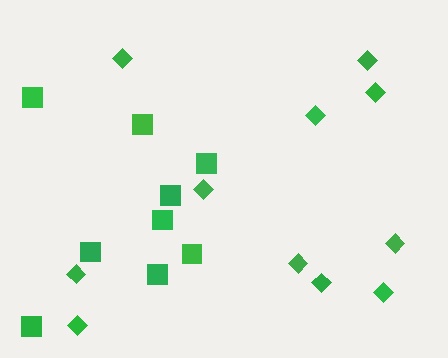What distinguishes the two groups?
There are 2 groups: one group of diamonds (11) and one group of squares (9).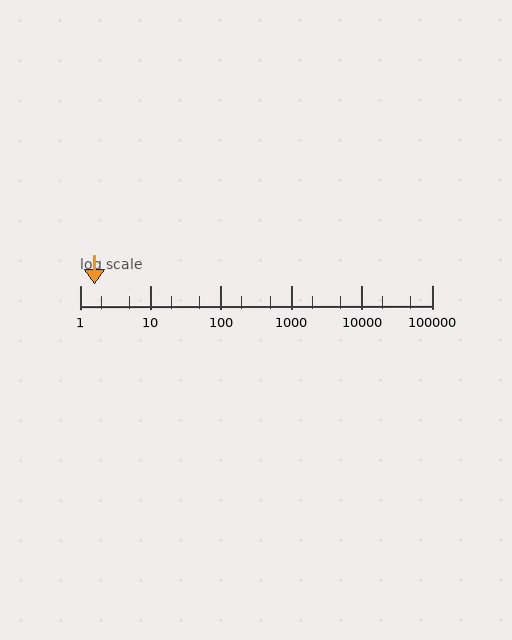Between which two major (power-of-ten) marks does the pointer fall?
The pointer is between 1 and 10.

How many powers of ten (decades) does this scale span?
The scale spans 5 decades, from 1 to 100000.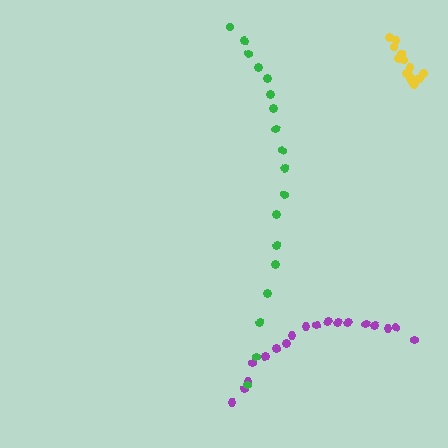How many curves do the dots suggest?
There are 3 distinct paths.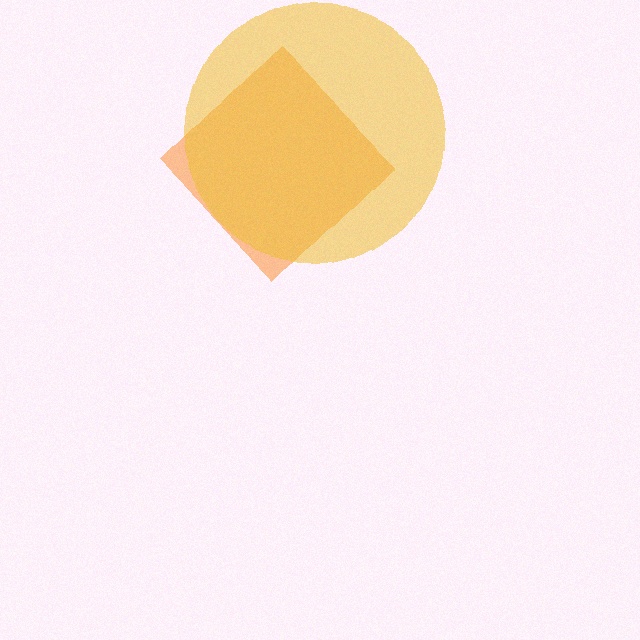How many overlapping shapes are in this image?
There are 2 overlapping shapes in the image.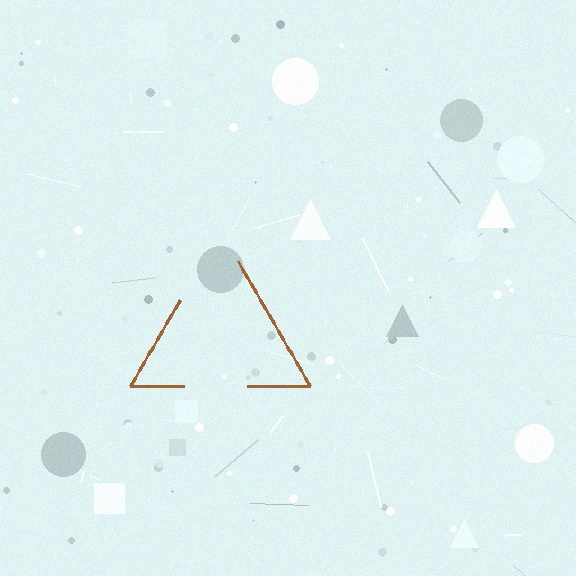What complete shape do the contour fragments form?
The contour fragments form a triangle.